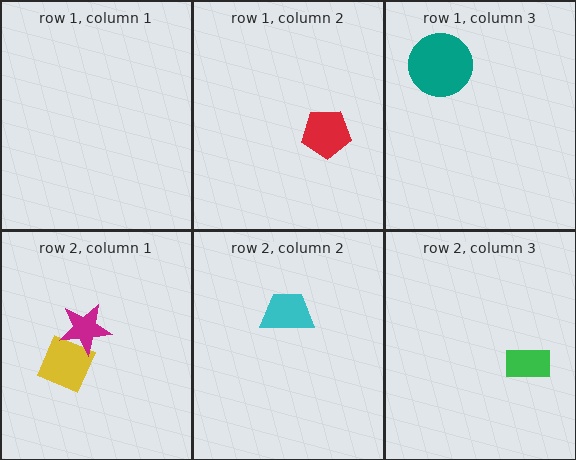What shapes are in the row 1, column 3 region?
The teal circle.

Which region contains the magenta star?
The row 2, column 1 region.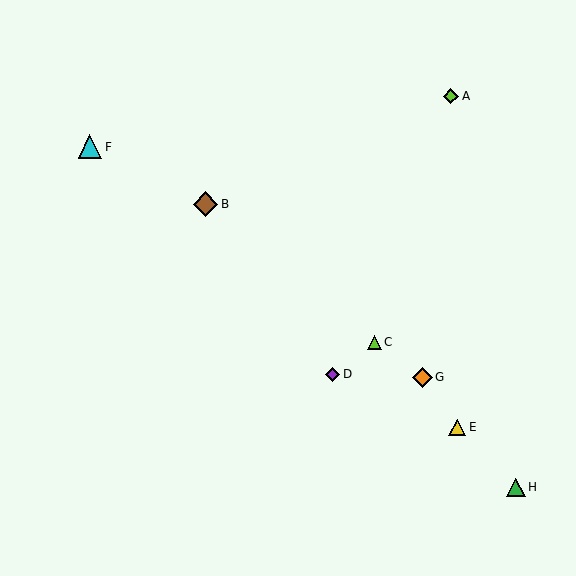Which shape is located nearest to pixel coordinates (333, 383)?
The purple diamond (labeled D) at (333, 374) is nearest to that location.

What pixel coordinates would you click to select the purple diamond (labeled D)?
Click at (333, 374) to select the purple diamond D.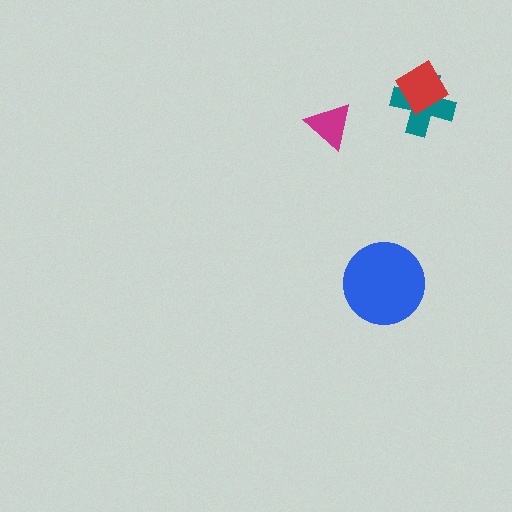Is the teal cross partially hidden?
Yes, it is partially covered by another shape.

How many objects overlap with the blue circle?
0 objects overlap with the blue circle.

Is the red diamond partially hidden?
No, no other shape covers it.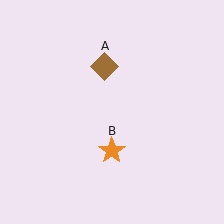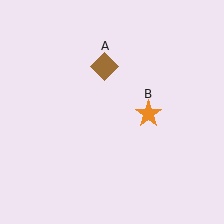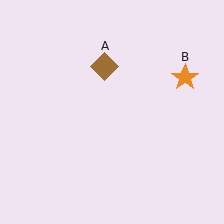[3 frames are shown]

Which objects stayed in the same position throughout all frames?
Brown diamond (object A) remained stationary.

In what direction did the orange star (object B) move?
The orange star (object B) moved up and to the right.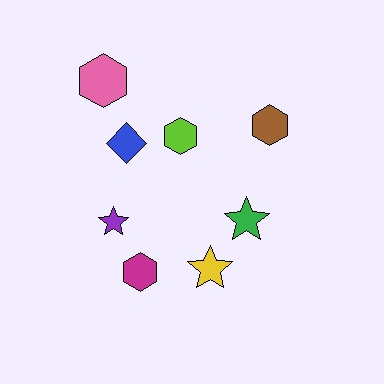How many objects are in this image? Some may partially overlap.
There are 8 objects.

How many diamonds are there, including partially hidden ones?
There is 1 diamond.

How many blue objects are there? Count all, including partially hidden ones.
There is 1 blue object.